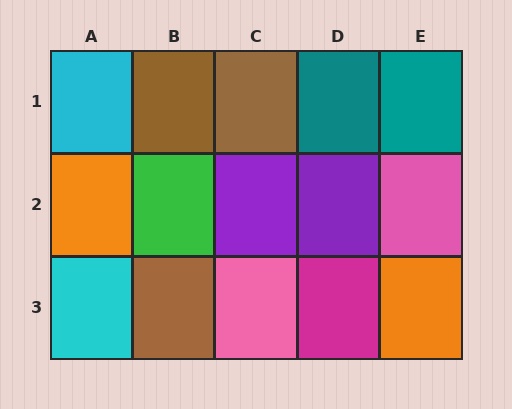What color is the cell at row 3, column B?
Brown.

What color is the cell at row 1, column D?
Teal.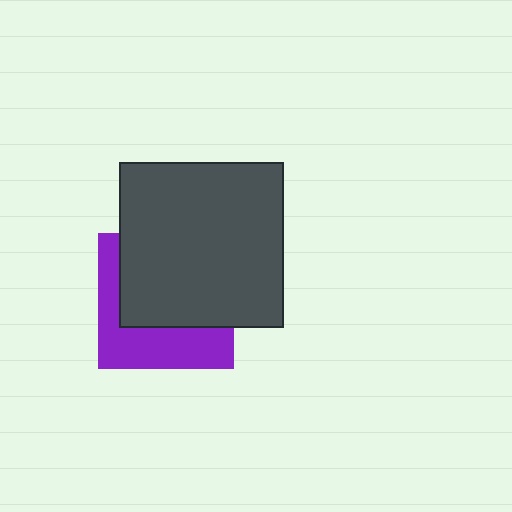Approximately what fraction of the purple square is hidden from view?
Roughly 58% of the purple square is hidden behind the dark gray square.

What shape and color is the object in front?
The object in front is a dark gray square.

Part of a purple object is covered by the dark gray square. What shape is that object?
It is a square.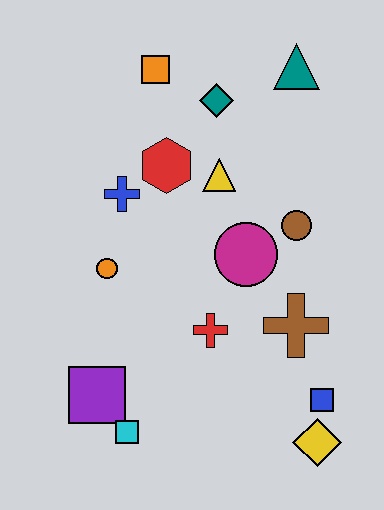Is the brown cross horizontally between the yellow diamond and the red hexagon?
Yes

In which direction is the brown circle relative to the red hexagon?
The brown circle is to the right of the red hexagon.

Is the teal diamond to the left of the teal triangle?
Yes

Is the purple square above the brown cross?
No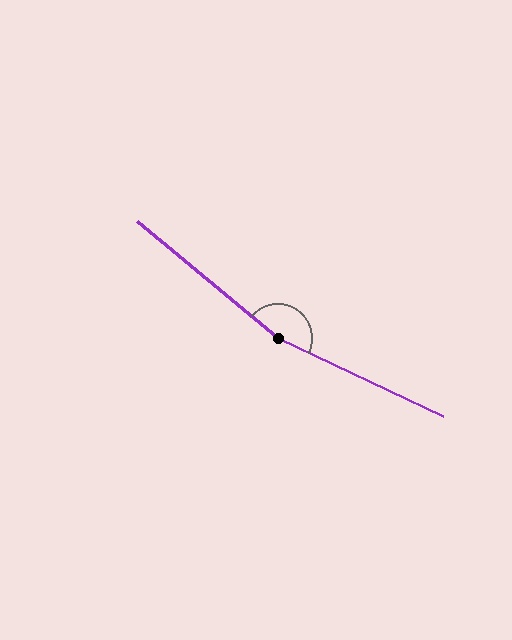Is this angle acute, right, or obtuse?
It is obtuse.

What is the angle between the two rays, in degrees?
Approximately 165 degrees.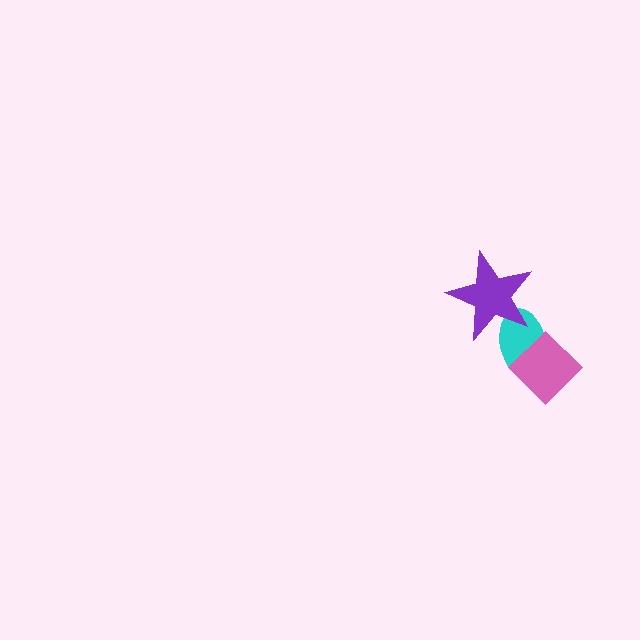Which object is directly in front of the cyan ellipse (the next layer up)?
The pink diamond is directly in front of the cyan ellipse.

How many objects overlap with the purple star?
1 object overlaps with the purple star.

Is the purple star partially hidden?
No, no other shape covers it.